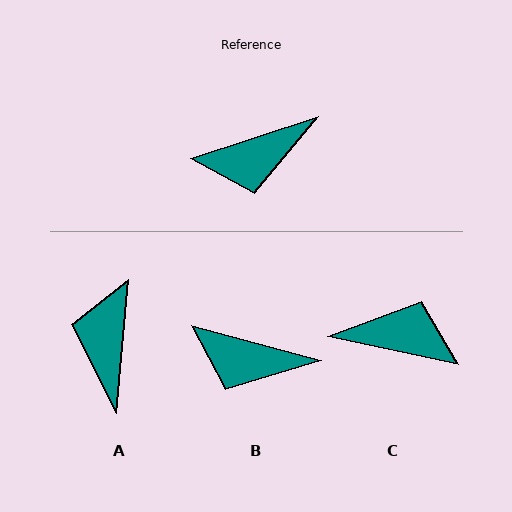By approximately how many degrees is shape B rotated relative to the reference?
Approximately 33 degrees clockwise.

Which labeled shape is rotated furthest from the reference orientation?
C, about 150 degrees away.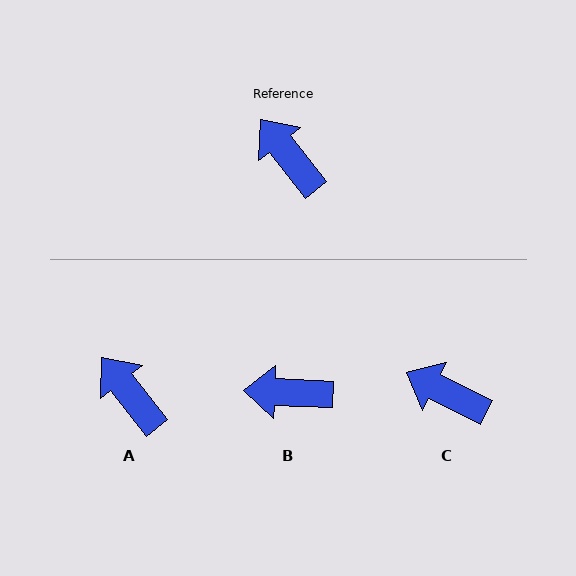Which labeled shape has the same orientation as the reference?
A.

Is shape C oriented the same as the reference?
No, it is off by about 25 degrees.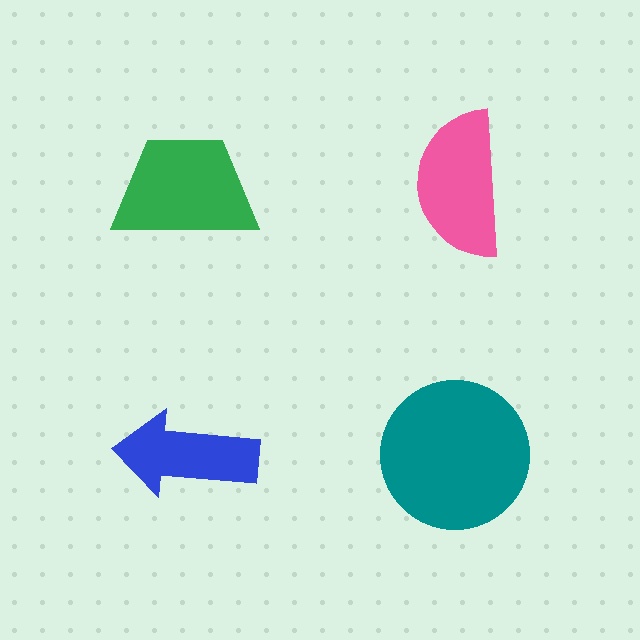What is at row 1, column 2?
A pink semicircle.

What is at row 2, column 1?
A blue arrow.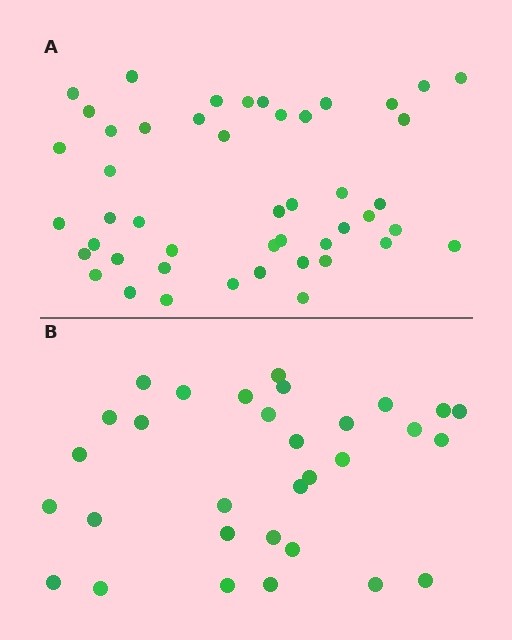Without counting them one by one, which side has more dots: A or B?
Region A (the top region) has more dots.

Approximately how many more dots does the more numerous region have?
Region A has approximately 15 more dots than region B.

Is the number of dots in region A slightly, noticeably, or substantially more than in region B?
Region A has substantially more. The ratio is roughly 1.5 to 1.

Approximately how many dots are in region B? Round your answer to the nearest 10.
About 30 dots. (The exact count is 31, which rounds to 30.)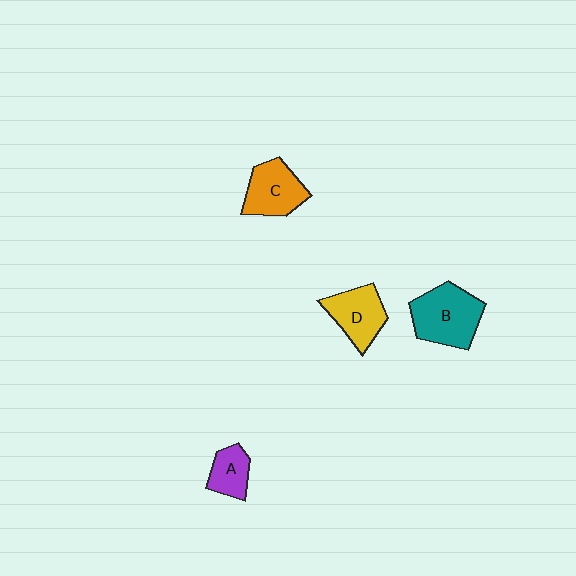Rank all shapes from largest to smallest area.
From largest to smallest: B (teal), C (orange), D (yellow), A (purple).